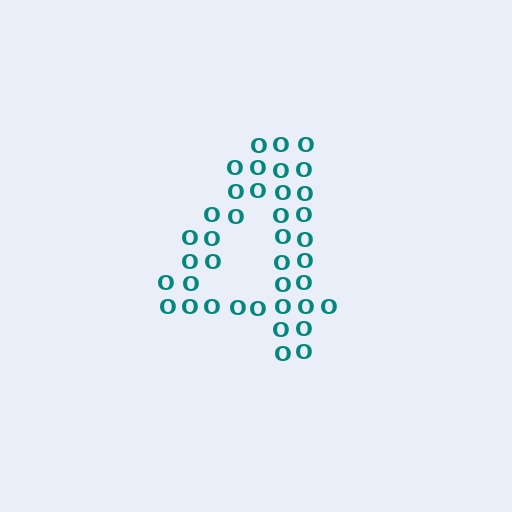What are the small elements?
The small elements are letter O's.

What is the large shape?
The large shape is the digit 4.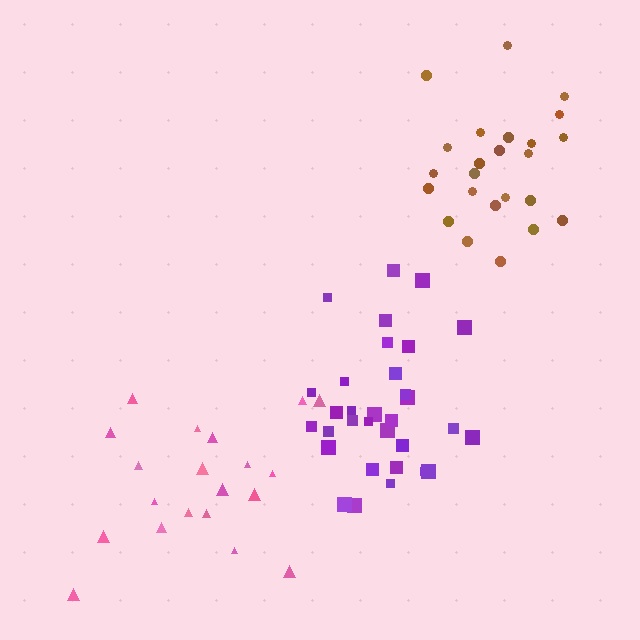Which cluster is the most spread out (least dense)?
Pink.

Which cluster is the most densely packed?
Purple.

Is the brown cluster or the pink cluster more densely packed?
Brown.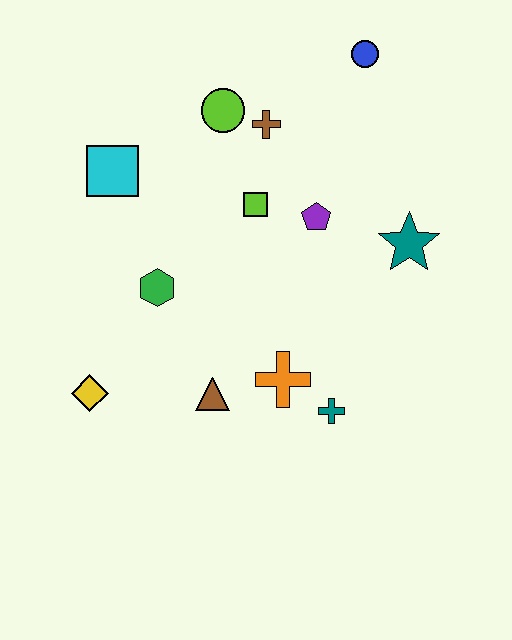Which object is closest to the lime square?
The purple pentagon is closest to the lime square.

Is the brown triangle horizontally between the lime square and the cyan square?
Yes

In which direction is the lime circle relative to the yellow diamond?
The lime circle is above the yellow diamond.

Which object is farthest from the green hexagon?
The blue circle is farthest from the green hexagon.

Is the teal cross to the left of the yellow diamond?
No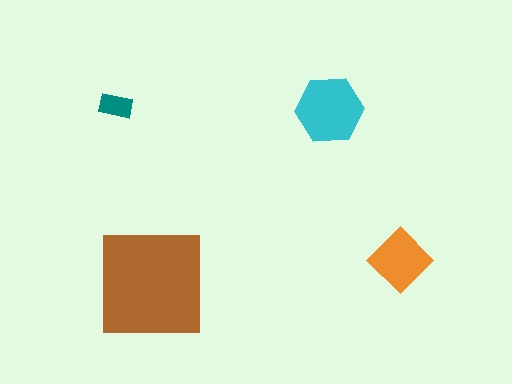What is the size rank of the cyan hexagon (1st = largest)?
2nd.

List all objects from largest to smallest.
The brown square, the cyan hexagon, the orange diamond, the teal rectangle.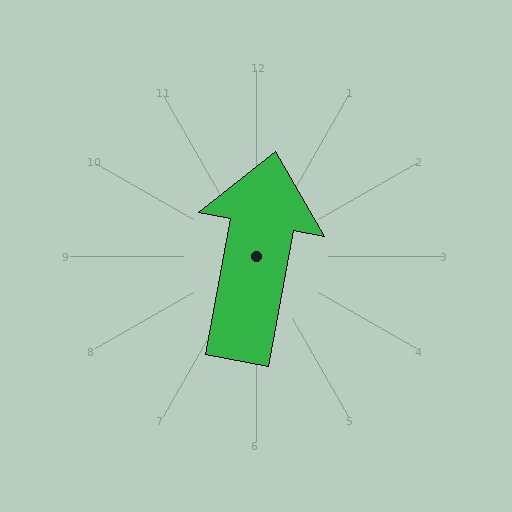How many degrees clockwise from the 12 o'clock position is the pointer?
Approximately 10 degrees.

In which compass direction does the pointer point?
North.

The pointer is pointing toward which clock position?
Roughly 12 o'clock.